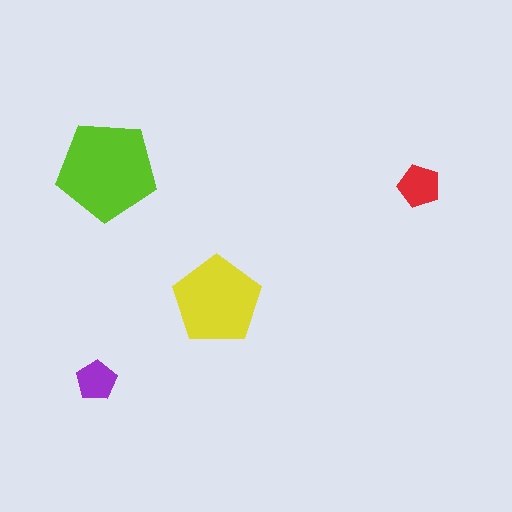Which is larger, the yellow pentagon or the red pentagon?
The yellow one.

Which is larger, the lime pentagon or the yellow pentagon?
The lime one.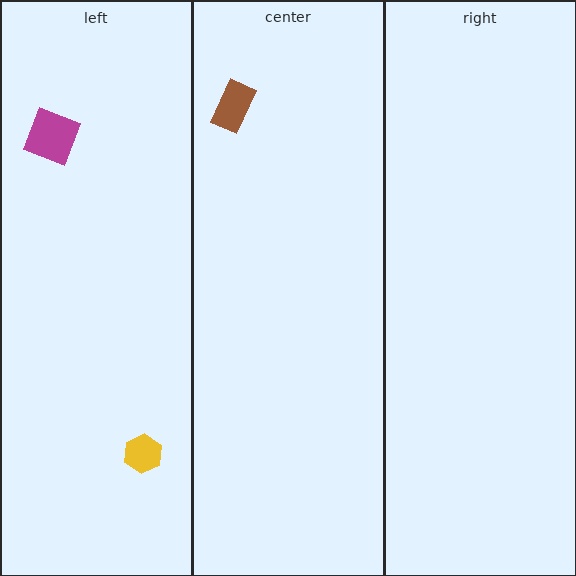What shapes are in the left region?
The magenta diamond, the yellow hexagon.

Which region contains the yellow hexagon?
The left region.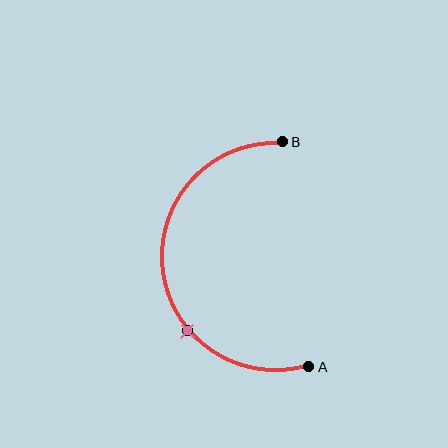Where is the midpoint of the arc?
The arc midpoint is the point on the curve farthest from the straight line joining A and B. It sits to the left of that line.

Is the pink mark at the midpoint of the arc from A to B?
No. The pink mark lies on the arc but is closer to endpoint A. The arc midpoint would be at the point on the curve equidistant along the arc from both A and B.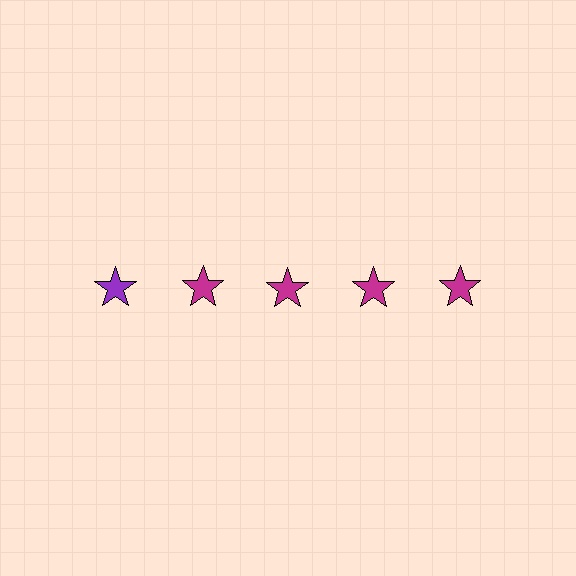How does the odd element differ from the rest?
It has a different color: purple instead of magenta.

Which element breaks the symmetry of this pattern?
The purple star in the top row, leftmost column breaks the symmetry. All other shapes are magenta stars.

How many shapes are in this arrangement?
There are 5 shapes arranged in a grid pattern.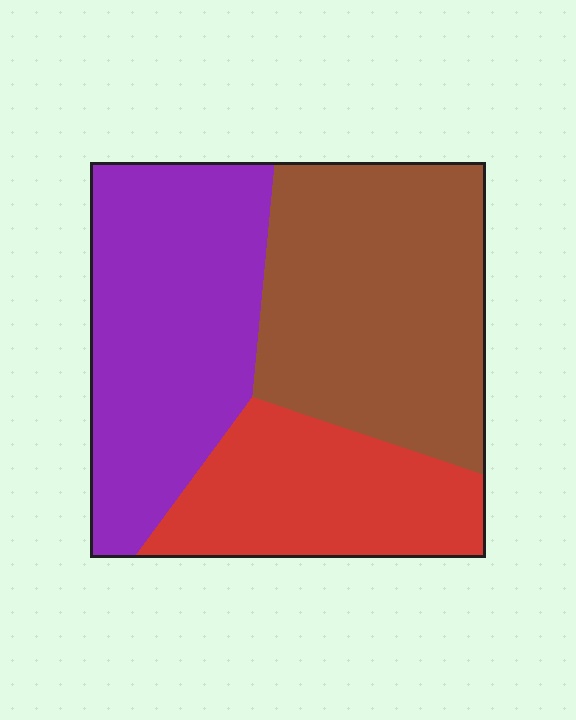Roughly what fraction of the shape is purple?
Purple takes up about three eighths (3/8) of the shape.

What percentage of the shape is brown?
Brown takes up between a quarter and a half of the shape.